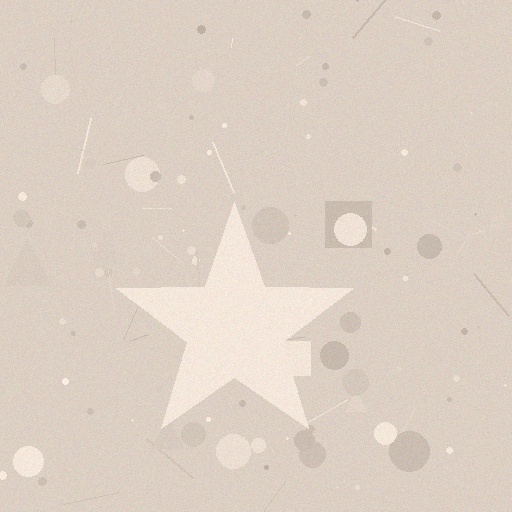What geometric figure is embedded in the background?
A star is embedded in the background.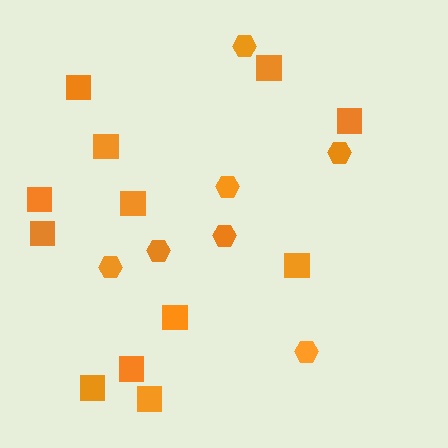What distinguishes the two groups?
There are 2 groups: one group of squares (12) and one group of hexagons (7).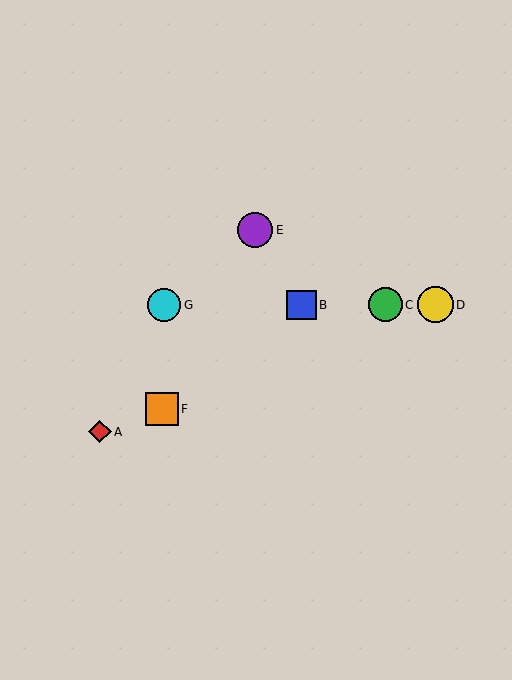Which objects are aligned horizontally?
Objects B, C, D, G are aligned horizontally.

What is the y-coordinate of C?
Object C is at y≈305.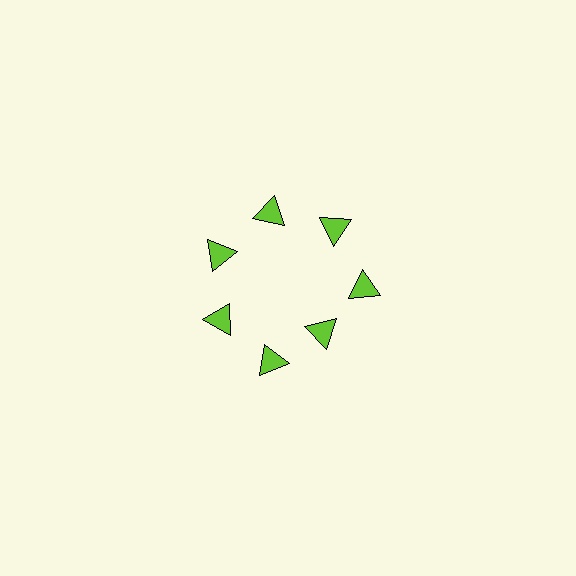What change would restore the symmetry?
The symmetry would be restored by moving it outward, back onto the ring so that all 7 triangles sit at equal angles and equal distance from the center.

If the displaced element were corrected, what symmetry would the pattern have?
It would have 7-fold rotational symmetry — the pattern would map onto itself every 51 degrees.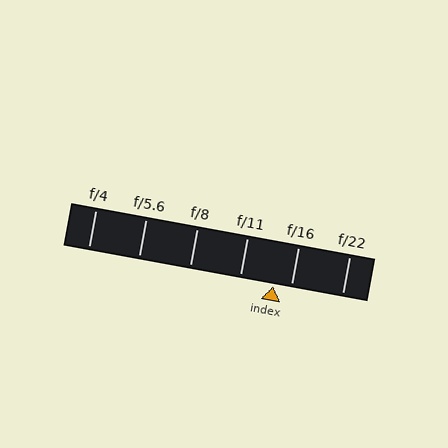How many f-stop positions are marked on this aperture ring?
There are 6 f-stop positions marked.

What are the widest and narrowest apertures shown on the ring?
The widest aperture shown is f/4 and the narrowest is f/22.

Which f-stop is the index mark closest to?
The index mark is closest to f/16.